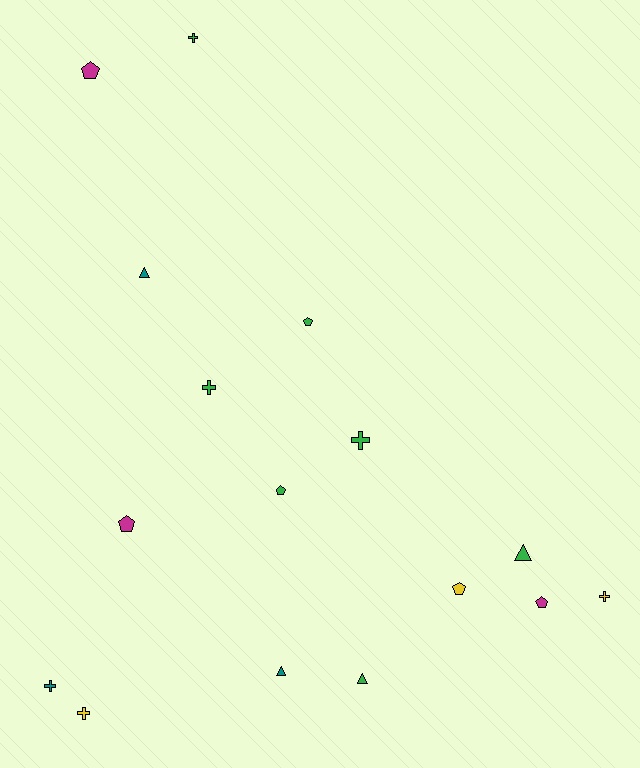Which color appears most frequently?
Green, with 7 objects.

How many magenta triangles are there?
There are no magenta triangles.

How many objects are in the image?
There are 16 objects.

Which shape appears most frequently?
Pentagon, with 6 objects.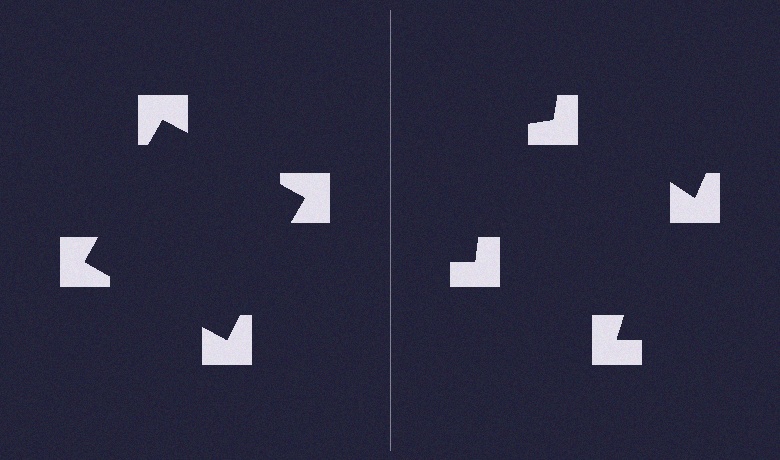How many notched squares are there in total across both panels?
8 — 4 on each side.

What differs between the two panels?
The notched squares are positioned identically on both sides; only the wedge orientations differ. On the left they align to a square; on the right they are misaligned.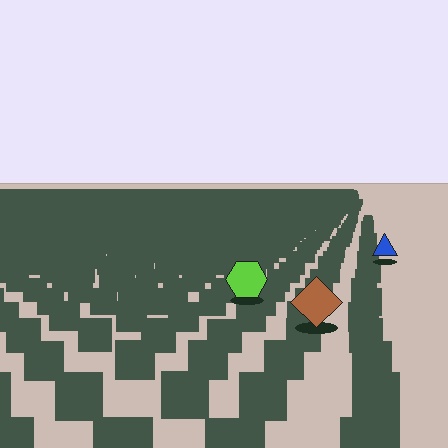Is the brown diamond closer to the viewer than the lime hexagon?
Yes. The brown diamond is closer — you can tell from the texture gradient: the ground texture is coarser near it.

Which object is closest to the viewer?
The brown diamond is closest. The texture marks near it are larger and more spread out.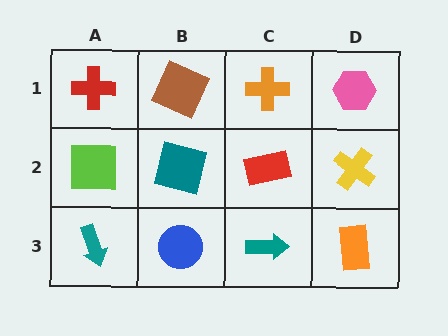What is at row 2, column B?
A teal square.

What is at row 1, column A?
A red cross.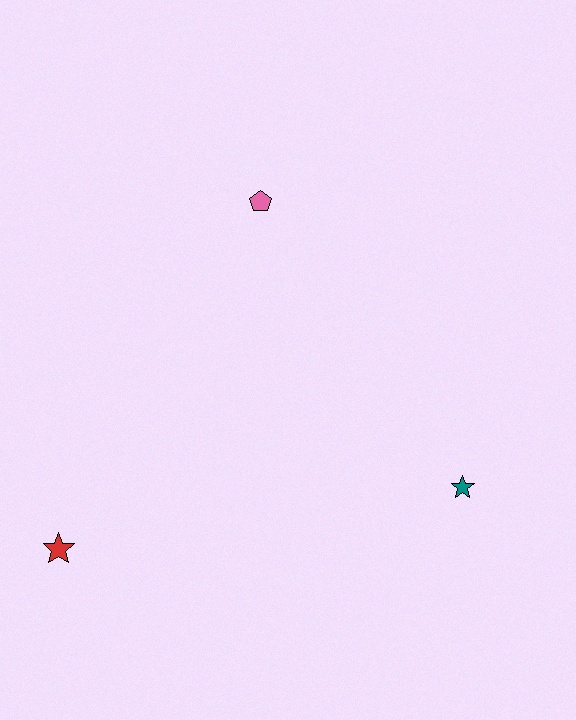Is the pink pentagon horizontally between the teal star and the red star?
Yes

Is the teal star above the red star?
Yes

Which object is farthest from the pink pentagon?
The red star is farthest from the pink pentagon.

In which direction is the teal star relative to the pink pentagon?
The teal star is below the pink pentagon.